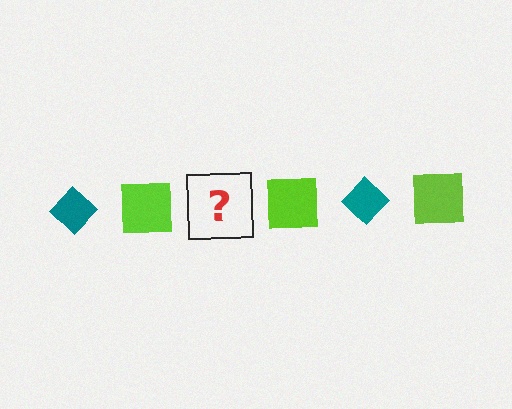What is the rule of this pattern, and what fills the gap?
The rule is that the pattern alternates between teal diamond and lime square. The gap should be filled with a teal diamond.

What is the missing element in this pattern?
The missing element is a teal diamond.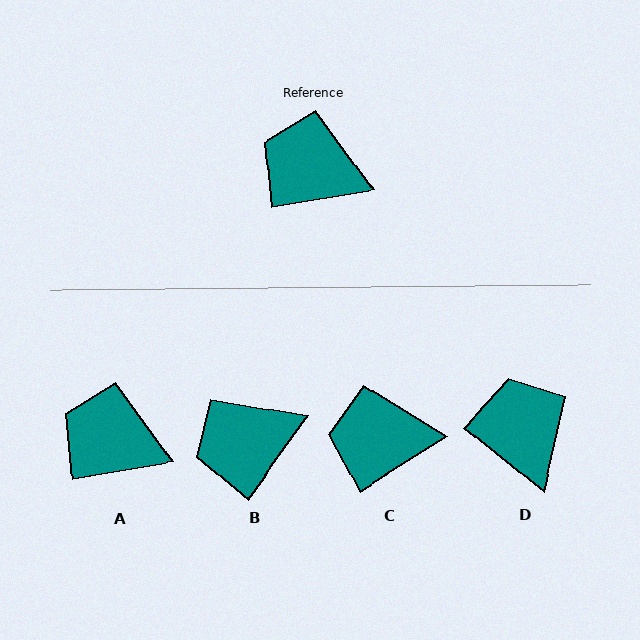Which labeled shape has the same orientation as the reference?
A.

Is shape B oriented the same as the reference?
No, it is off by about 44 degrees.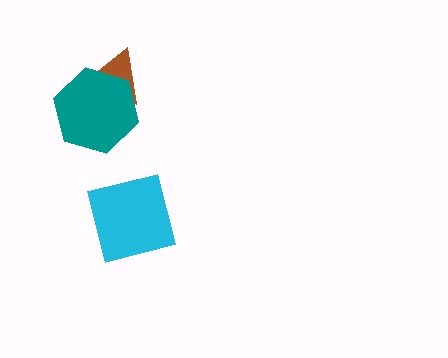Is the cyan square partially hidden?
No, no other shape covers it.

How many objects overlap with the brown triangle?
1 object overlaps with the brown triangle.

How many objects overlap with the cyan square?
0 objects overlap with the cyan square.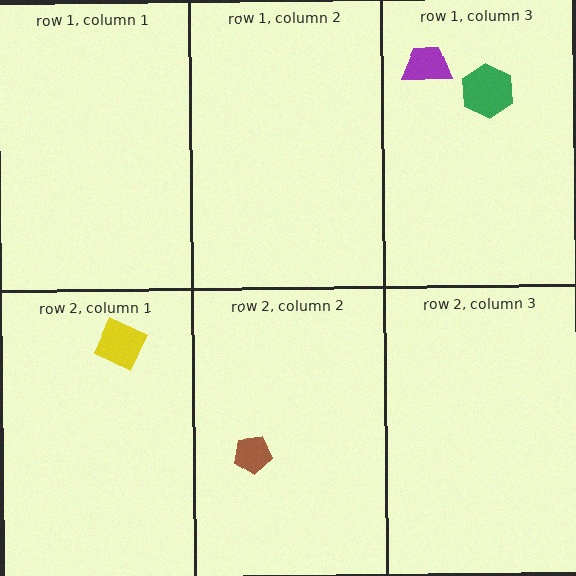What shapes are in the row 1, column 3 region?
The purple trapezoid, the green hexagon.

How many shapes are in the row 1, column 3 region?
2.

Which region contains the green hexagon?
The row 1, column 3 region.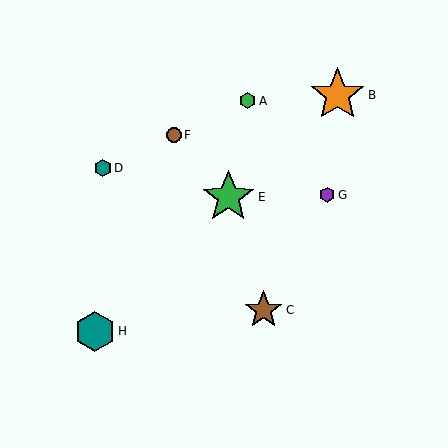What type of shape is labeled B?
Shape B is an orange star.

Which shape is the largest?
The orange star (labeled B) is the largest.